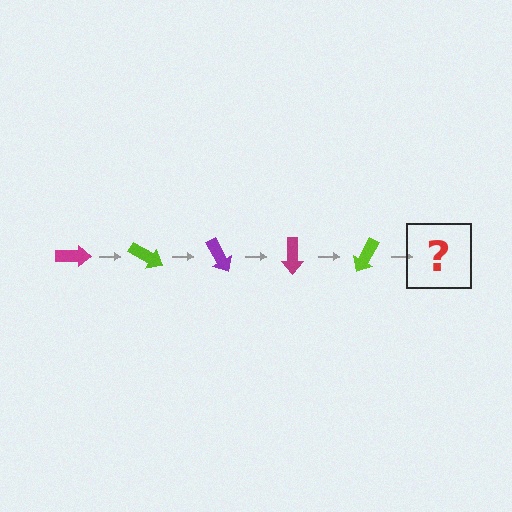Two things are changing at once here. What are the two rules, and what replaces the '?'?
The two rules are that it rotates 30 degrees each step and the color cycles through magenta, lime, and purple. The '?' should be a purple arrow, rotated 150 degrees from the start.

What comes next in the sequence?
The next element should be a purple arrow, rotated 150 degrees from the start.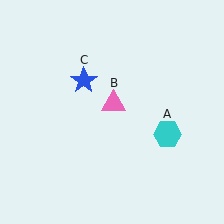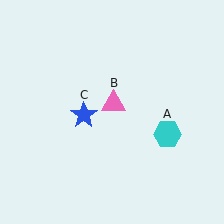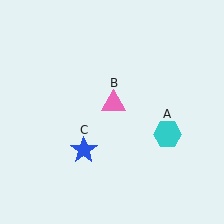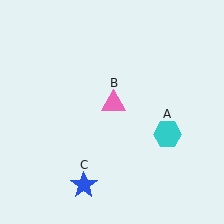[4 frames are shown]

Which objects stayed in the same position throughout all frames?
Cyan hexagon (object A) and pink triangle (object B) remained stationary.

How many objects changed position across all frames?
1 object changed position: blue star (object C).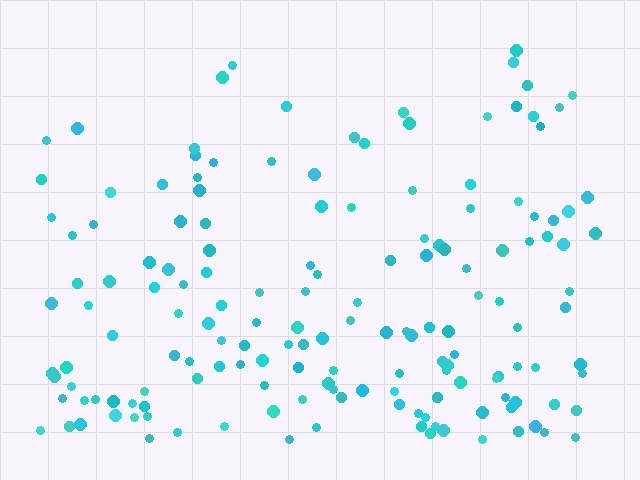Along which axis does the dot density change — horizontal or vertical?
Vertical.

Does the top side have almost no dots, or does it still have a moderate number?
Still a moderate number, just noticeably fewer than the bottom.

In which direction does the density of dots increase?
From top to bottom, with the bottom side densest.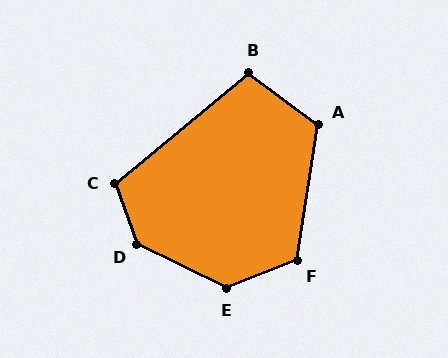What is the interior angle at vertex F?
Approximately 121 degrees (obtuse).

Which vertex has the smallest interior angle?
B, at approximately 104 degrees.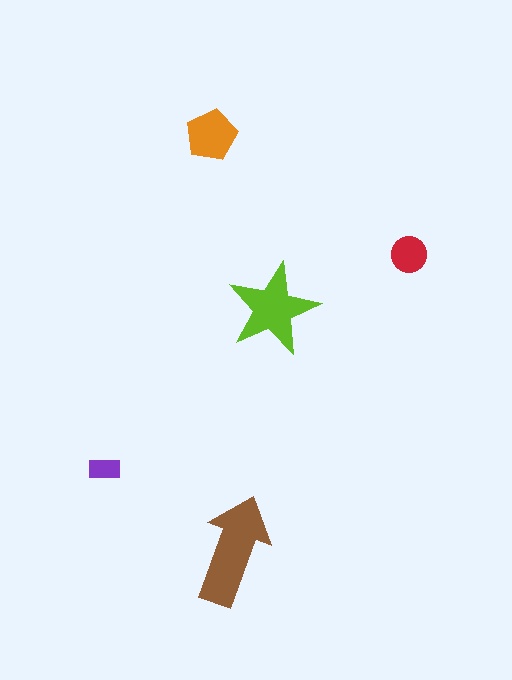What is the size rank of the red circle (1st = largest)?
4th.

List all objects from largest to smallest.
The brown arrow, the lime star, the orange pentagon, the red circle, the purple rectangle.